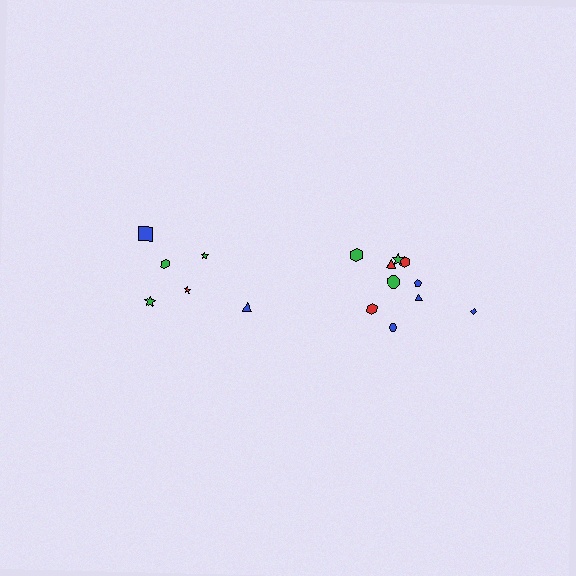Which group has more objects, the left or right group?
The right group.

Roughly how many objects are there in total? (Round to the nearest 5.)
Roughly 15 objects in total.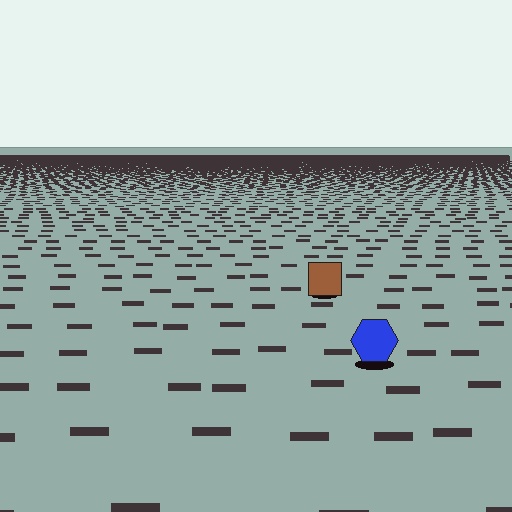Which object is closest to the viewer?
The blue hexagon is closest. The texture marks near it are larger and more spread out.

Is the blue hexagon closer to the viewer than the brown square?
Yes. The blue hexagon is closer — you can tell from the texture gradient: the ground texture is coarser near it.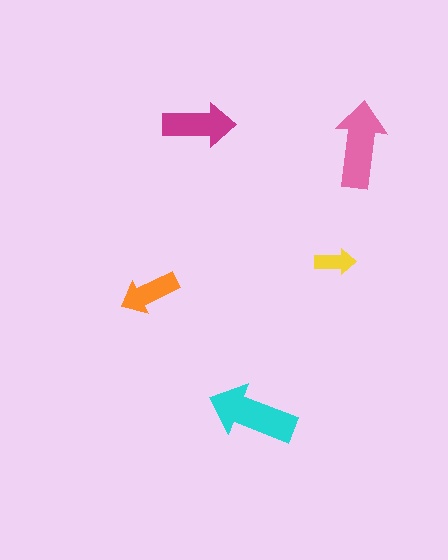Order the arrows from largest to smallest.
the cyan one, the pink one, the magenta one, the orange one, the yellow one.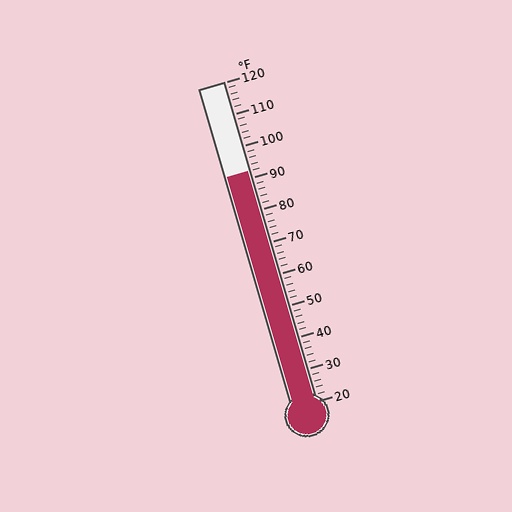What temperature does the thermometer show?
The thermometer shows approximately 92°F.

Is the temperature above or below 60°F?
The temperature is above 60°F.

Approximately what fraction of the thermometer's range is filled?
The thermometer is filled to approximately 70% of its range.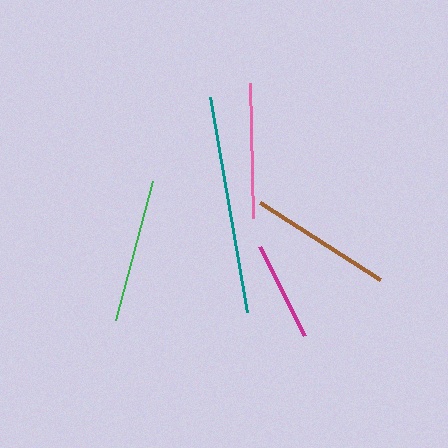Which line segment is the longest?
The teal line is the longest at approximately 218 pixels.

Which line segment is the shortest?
The magenta line is the shortest at approximately 99 pixels.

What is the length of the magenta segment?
The magenta segment is approximately 99 pixels long.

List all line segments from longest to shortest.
From longest to shortest: teal, green, brown, pink, magenta.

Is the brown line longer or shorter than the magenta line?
The brown line is longer than the magenta line.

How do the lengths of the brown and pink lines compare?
The brown and pink lines are approximately the same length.